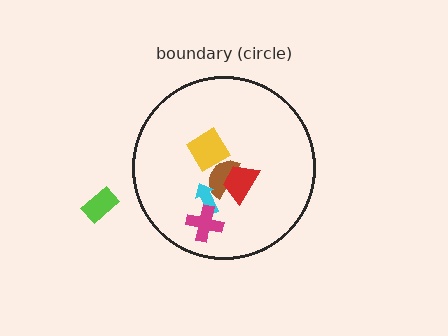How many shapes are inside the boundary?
5 inside, 1 outside.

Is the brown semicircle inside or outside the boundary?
Inside.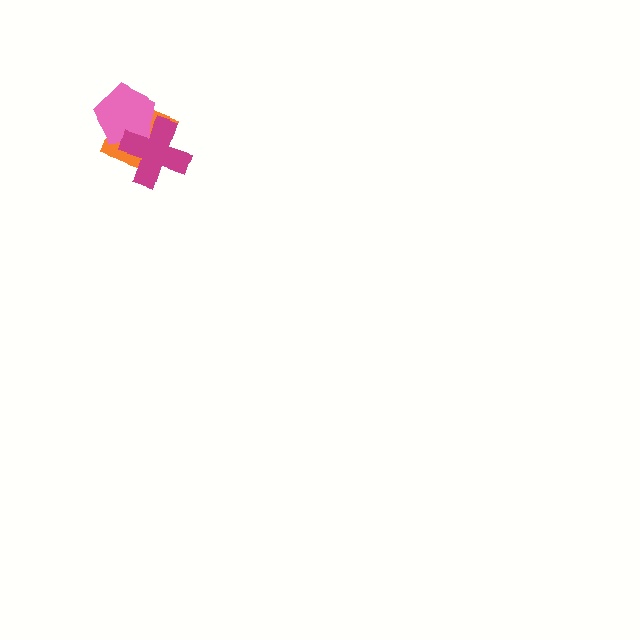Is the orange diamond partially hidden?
Yes, it is partially covered by another shape.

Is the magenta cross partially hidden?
No, no other shape covers it.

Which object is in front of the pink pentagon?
The magenta cross is in front of the pink pentagon.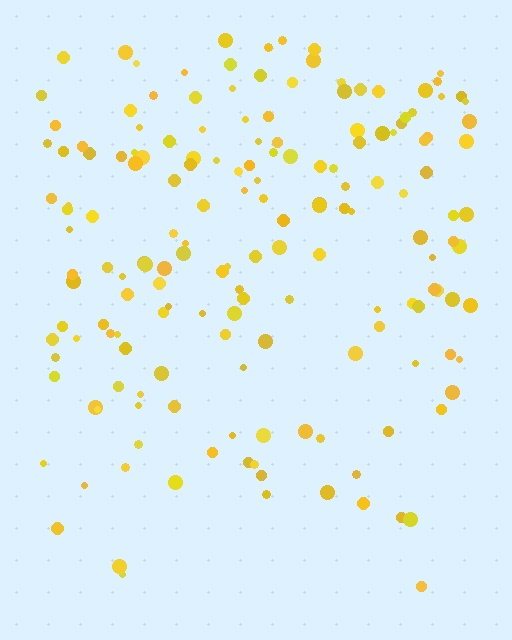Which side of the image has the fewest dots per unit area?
The bottom.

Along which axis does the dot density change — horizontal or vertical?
Vertical.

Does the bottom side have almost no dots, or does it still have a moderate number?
Still a moderate number, just noticeably fewer than the top.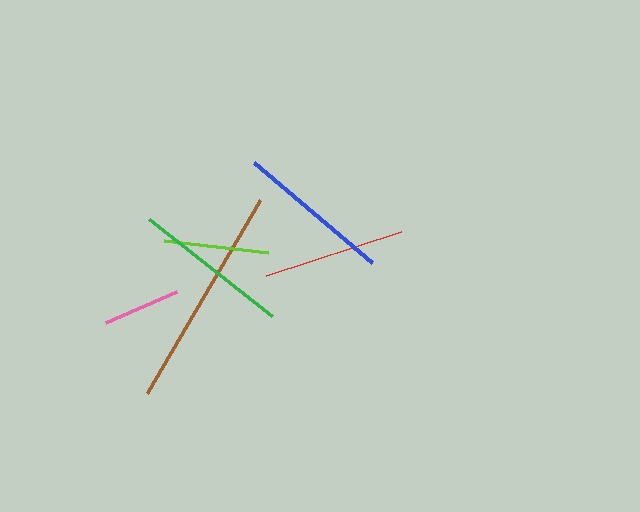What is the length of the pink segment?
The pink segment is approximately 78 pixels long.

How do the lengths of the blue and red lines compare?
The blue and red lines are approximately the same length.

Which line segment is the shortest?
The pink line is the shortest at approximately 78 pixels.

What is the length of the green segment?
The green segment is approximately 157 pixels long.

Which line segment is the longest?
The brown line is the longest at approximately 223 pixels.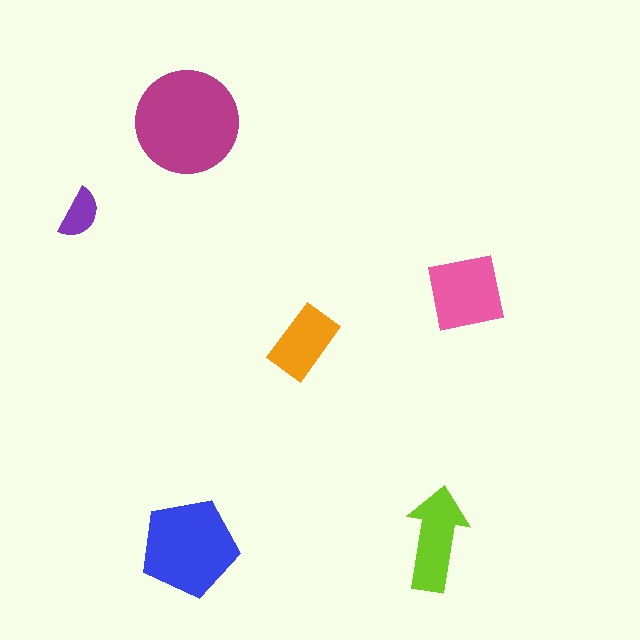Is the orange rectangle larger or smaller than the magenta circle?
Smaller.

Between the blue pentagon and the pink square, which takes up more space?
The blue pentagon.